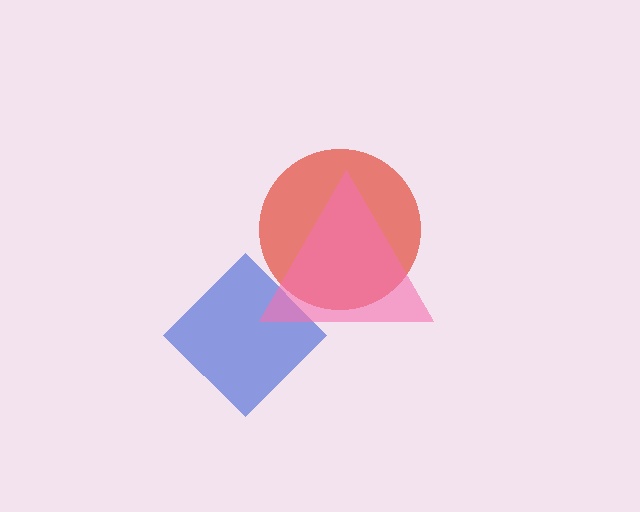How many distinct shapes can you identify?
There are 3 distinct shapes: a blue diamond, a red circle, a pink triangle.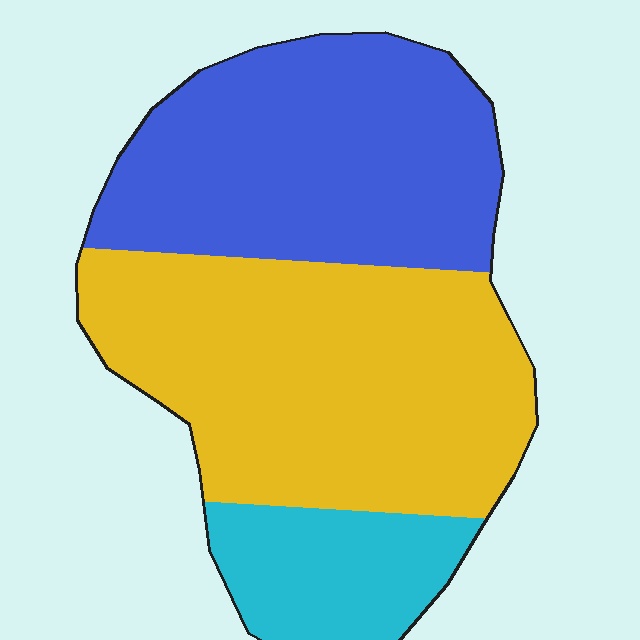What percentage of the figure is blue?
Blue takes up about three eighths (3/8) of the figure.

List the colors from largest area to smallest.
From largest to smallest: yellow, blue, cyan.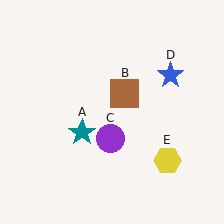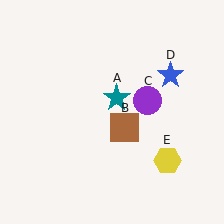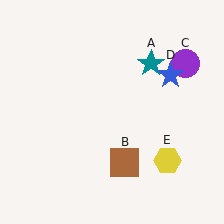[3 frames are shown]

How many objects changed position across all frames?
3 objects changed position: teal star (object A), brown square (object B), purple circle (object C).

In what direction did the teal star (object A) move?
The teal star (object A) moved up and to the right.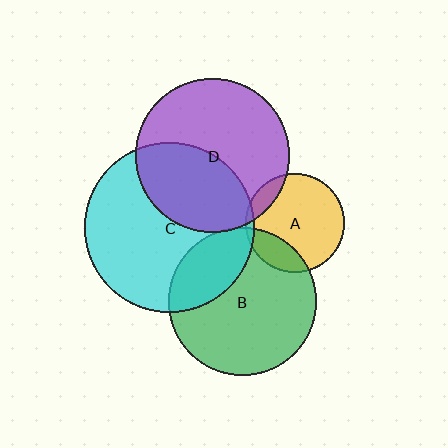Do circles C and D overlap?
Yes.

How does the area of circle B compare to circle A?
Approximately 2.2 times.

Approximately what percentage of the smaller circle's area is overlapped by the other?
Approximately 40%.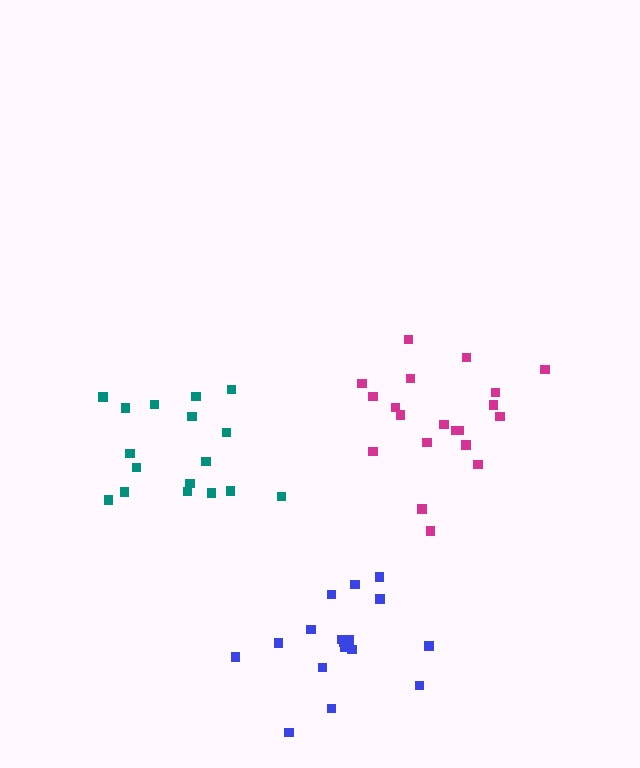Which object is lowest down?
The blue cluster is bottommost.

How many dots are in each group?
Group 1: 20 dots, Group 2: 17 dots, Group 3: 17 dots (54 total).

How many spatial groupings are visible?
There are 3 spatial groupings.